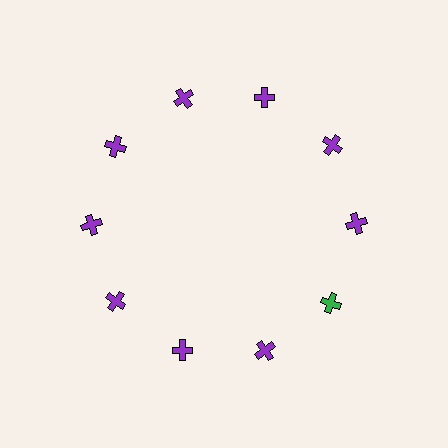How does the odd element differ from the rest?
It has a different color: green instead of purple.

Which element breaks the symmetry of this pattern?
The green cross at roughly the 4 o'clock position breaks the symmetry. All other shapes are purple crosses.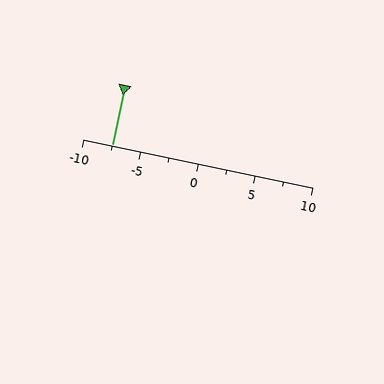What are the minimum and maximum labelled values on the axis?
The axis runs from -10 to 10.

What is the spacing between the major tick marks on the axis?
The major ticks are spaced 5 apart.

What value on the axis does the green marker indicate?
The marker indicates approximately -7.5.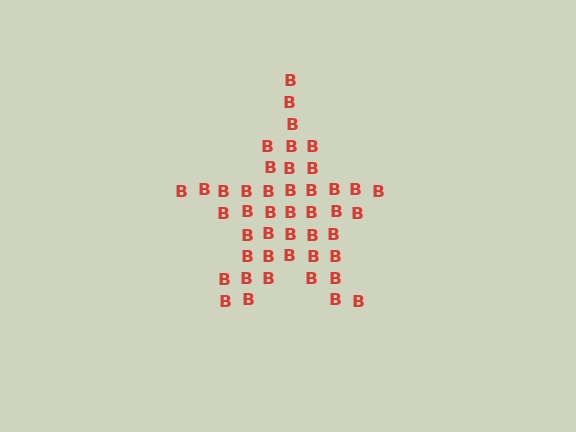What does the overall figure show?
The overall figure shows a star.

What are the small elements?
The small elements are letter B's.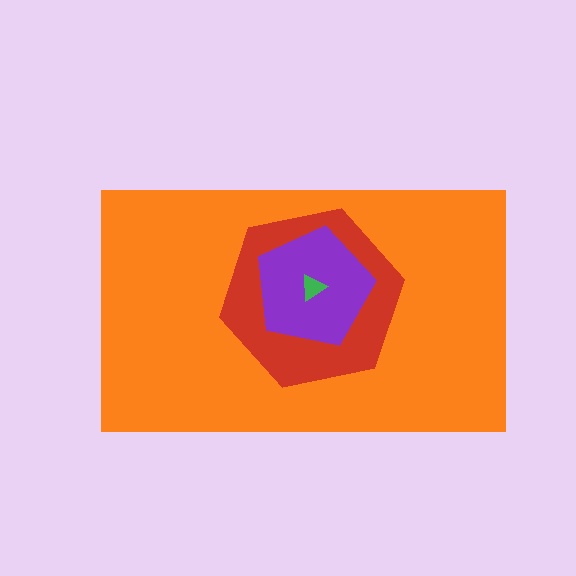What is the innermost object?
The green triangle.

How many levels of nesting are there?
4.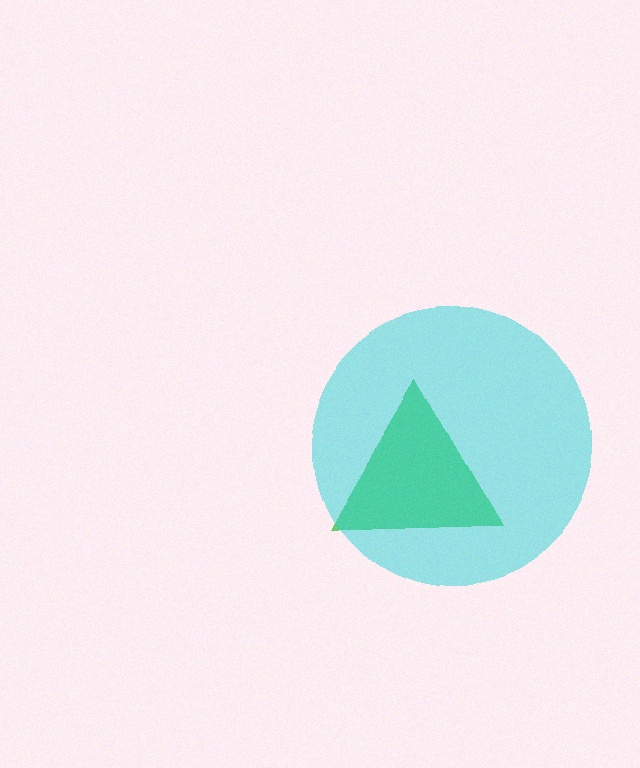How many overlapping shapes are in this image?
There are 2 overlapping shapes in the image.